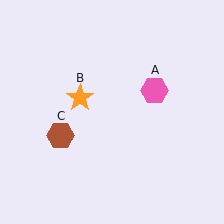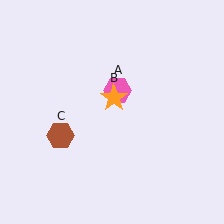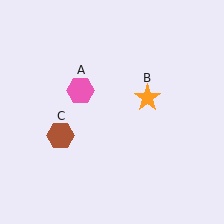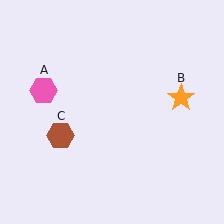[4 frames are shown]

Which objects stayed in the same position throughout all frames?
Brown hexagon (object C) remained stationary.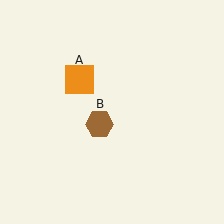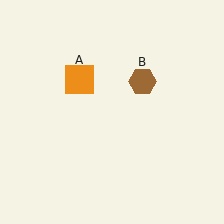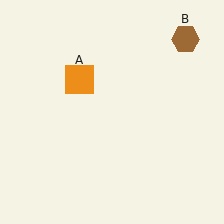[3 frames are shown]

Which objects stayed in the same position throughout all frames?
Orange square (object A) remained stationary.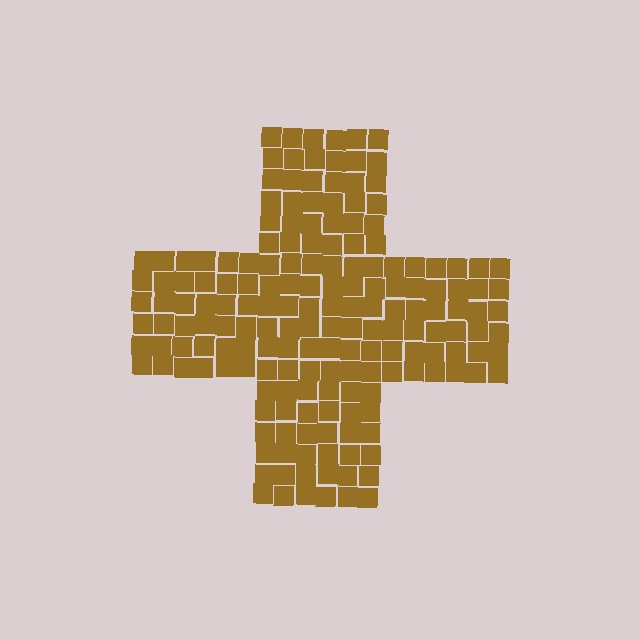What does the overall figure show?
The overall figure shows a cross.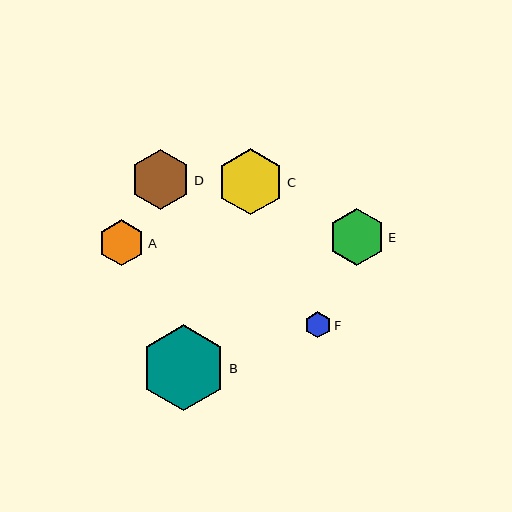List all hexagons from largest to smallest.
From largest to smallest: B, C, D, E, A, F.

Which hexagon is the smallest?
Hexagon F is the smallest with a size of approximately 26 pixels.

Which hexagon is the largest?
Hexagon B is the largest with a size of approximately 86 pixels.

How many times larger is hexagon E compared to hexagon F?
Hexagon E is approximately 2.2 times the size of hexagon F.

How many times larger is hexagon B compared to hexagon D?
Hexagon B is approximately 1.4 times the size of hexagon D.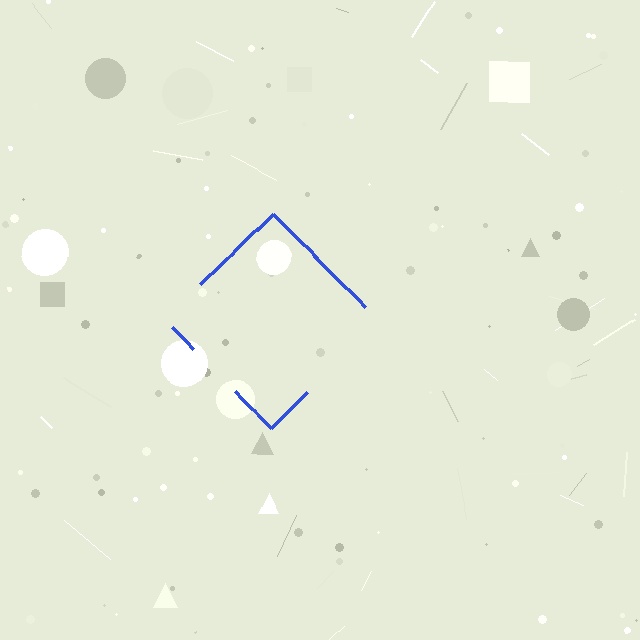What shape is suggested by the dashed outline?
The dashed outline suggests a diamond.